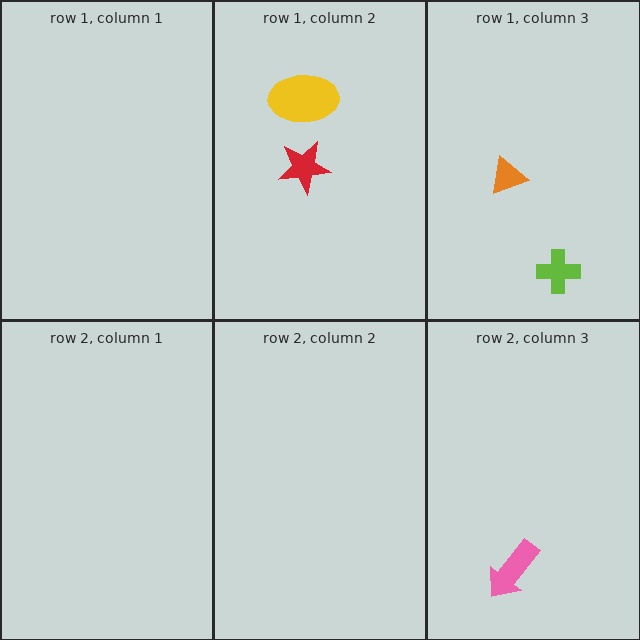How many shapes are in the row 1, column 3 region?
2.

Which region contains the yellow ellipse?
The row 1, column 2 region.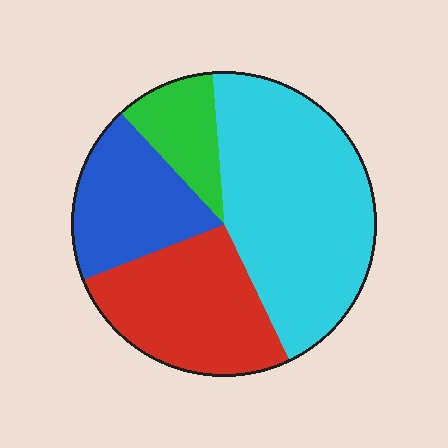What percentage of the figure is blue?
Blue covers about 20% of the figure.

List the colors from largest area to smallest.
From largest to smallest: cyan, red, blue, green.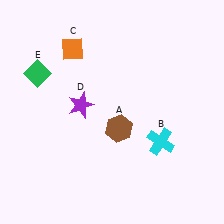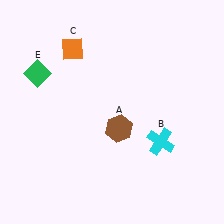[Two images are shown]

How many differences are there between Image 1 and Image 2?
There is 1 difference between the two images.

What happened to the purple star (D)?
The purple star (D) was removed in Image 2. It was in the top-left area of Image 1.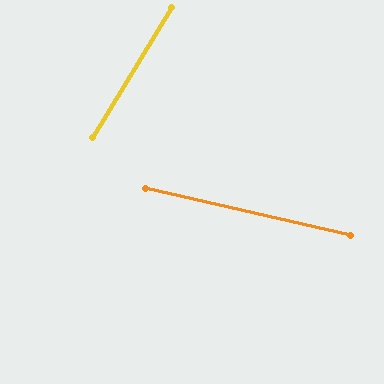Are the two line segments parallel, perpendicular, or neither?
Neither parallel nor perpendicular — they differ by about 72°.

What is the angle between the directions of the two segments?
Approximately 72 degrees.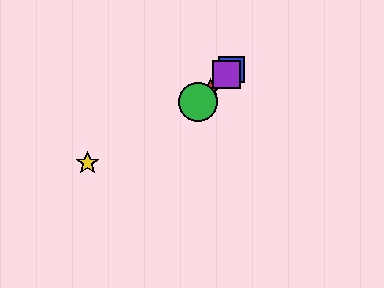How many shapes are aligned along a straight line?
4 shapes (the red star, the blue square, the green circle, the purple square) are aligned along a straight line.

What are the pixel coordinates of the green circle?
The green circle is at (198, 102).